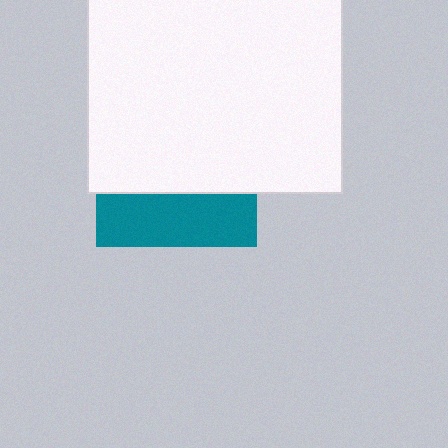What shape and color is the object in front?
The object in front is a white square.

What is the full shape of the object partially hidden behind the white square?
The partially hidden object is a teal square.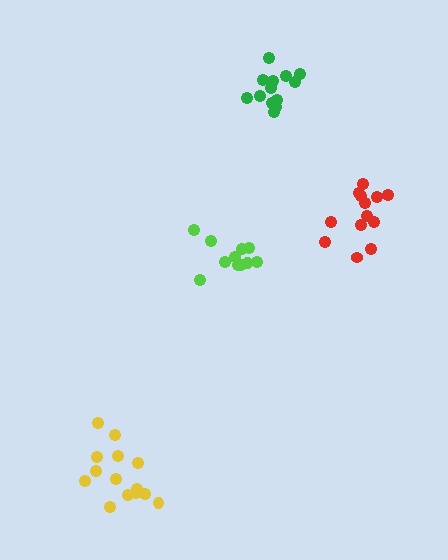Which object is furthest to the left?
The yellow cluster is leftmost.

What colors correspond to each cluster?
The clusters are colored: lime, yellow, red, green.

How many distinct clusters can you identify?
There are 4 distinct clusters.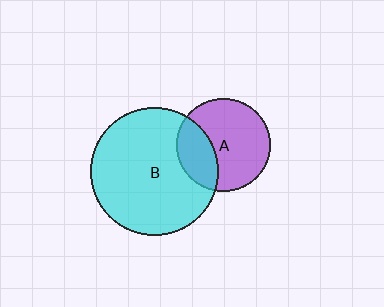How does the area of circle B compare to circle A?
Approximately 1.9 times.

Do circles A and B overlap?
Yes.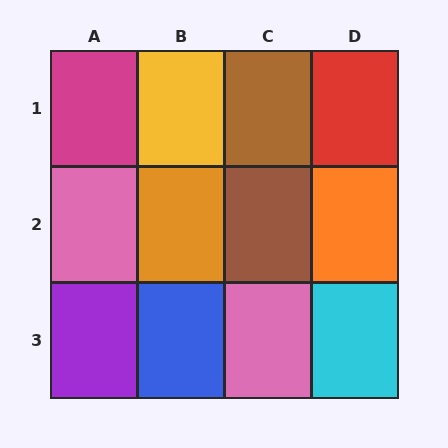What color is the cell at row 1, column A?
Magenta.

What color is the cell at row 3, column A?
Purple.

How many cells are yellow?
1 cell is yellow.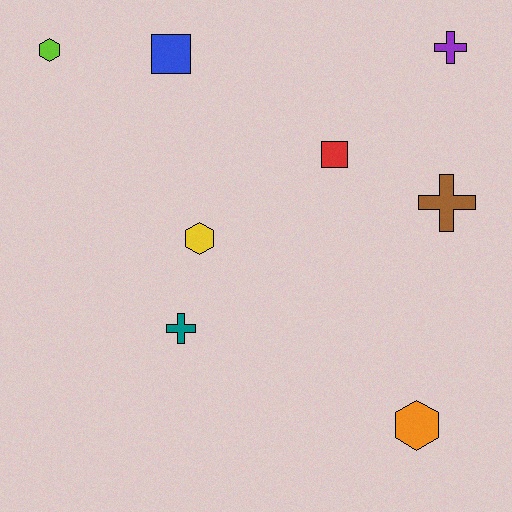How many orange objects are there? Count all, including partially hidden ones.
There is 1 orange object.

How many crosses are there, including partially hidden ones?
There are 3 crosses.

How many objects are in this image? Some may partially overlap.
There are 8 objects.